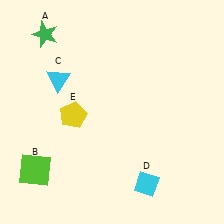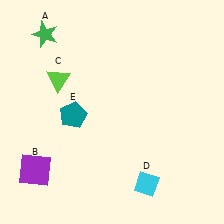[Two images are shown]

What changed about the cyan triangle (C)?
In Image 1, C is cyan. In Image 2, it changed to lime.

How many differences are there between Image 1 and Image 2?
There are 3 differences between the two images.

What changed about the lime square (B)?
In Image 1, B is lime. In Image 2, it changed to purple.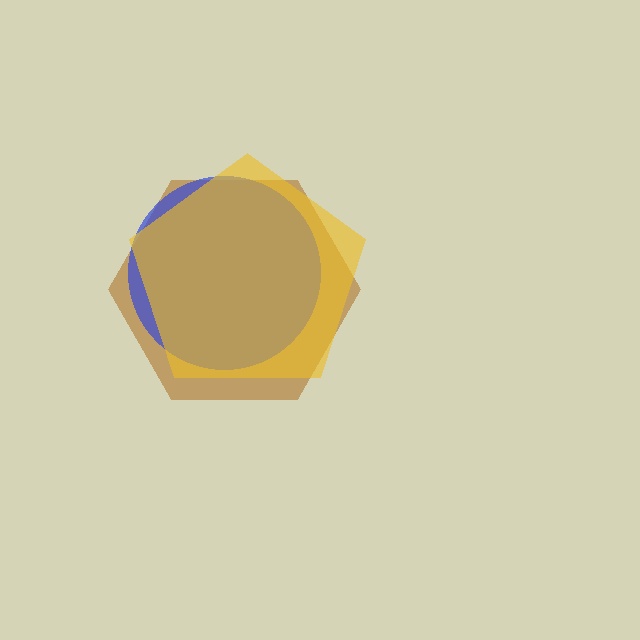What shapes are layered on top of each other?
The layered shapes are: a brown hexagon, a blue circle, a yellow pentagon.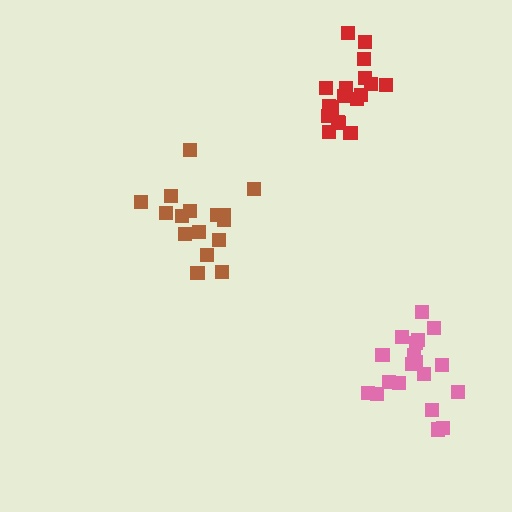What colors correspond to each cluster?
The clusters are colored: brown, red, pink.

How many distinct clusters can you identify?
There are 3 distinct clusters.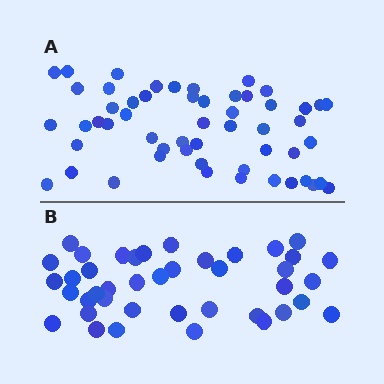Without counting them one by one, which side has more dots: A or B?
Region A (the top region) has more dots.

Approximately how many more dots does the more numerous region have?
Region A has approximately 15 more dots than region B.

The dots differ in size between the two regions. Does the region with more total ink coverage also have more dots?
No. Region B has more total ink coverage because its dots are larger, but region A actually contains more individual dots. Total area can be misleading — the number of items is what matters here.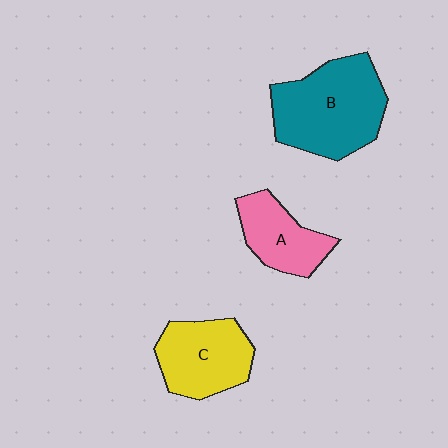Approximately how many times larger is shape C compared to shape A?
Approximately 1.3 times.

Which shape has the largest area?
Shape B (teal).